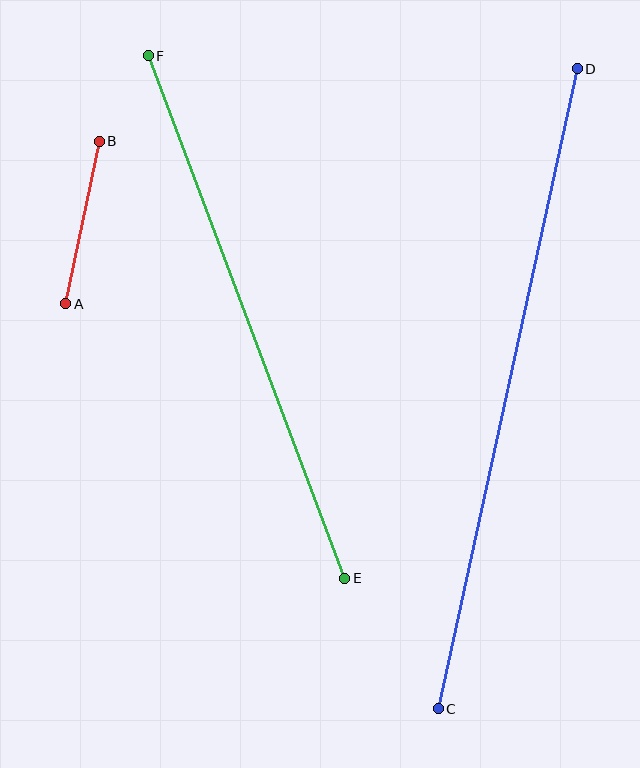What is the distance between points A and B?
The distance is approximately 166 pixels.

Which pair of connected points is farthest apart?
Points C and D are farthest apart.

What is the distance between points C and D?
The distance is approximately 655 pixels.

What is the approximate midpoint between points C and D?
The midpoint is at approximately (508, 389) pixels.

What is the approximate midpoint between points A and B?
The midpoint is at approximately (83, 223) pixels.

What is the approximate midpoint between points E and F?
The midpoint is at approximately (246, 317) pixels.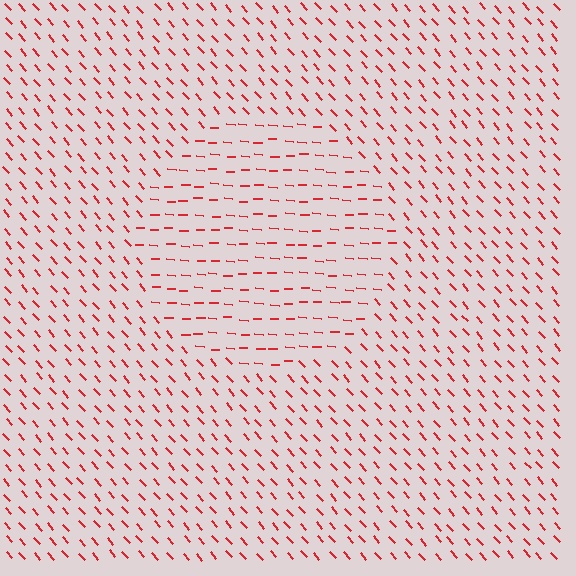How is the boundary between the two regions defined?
The boundary is defined purely by a change in line orientation (approximately 45 degrees difference). All lines are the same color and thickness.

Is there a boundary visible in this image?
Yes, there is a texture boundary formed by a change in line orientation.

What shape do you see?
I see a circle.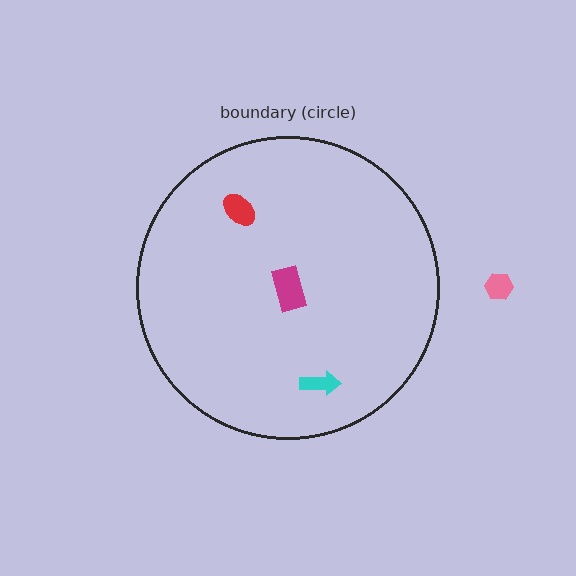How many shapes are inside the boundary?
3 inside, 1 outside.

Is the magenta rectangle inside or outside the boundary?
Inside.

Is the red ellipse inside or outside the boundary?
Inside.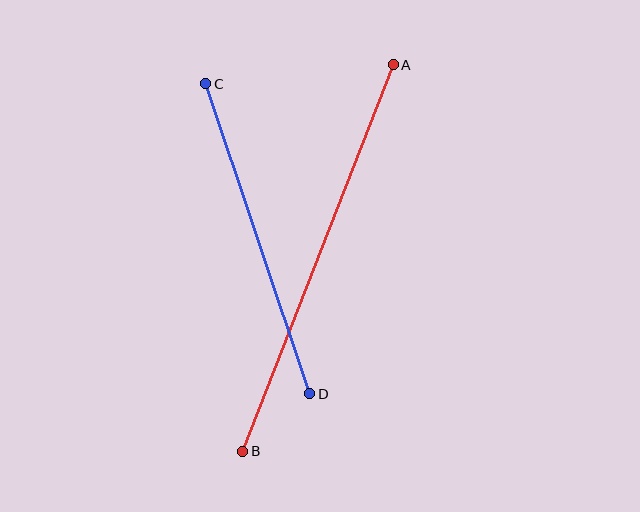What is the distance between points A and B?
The distance is approximately 415 pixels.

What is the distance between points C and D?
The distance is approximately 327 pixels.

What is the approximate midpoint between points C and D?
The midpoint is at approximately (258, 239) pixels.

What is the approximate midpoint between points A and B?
The midpoint is at approximately (318, 258) pixels.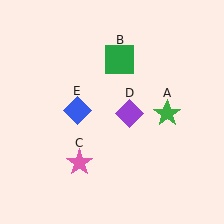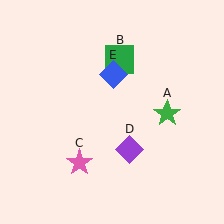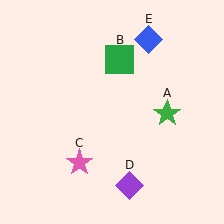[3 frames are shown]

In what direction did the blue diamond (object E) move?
The blue diamond (object E) moved up and to the right.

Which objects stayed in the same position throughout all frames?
Green star (object A) and green square (object B) and pink star (object C) remained stationary.